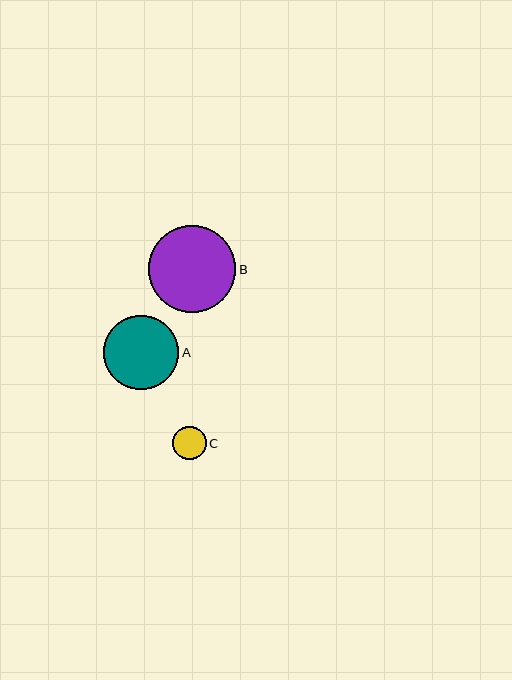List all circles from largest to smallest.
From largest to smallest: B, A, C.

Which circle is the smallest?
Circle C is the smallest with a size of approximately 33 pixels.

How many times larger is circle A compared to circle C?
Circle A is approximately 2.3 times the size of circle C.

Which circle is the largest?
Circle B is the largest with a size of approximately 87 pixels.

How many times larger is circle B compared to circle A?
Circle B is approximately 1.2 times the size of circle A.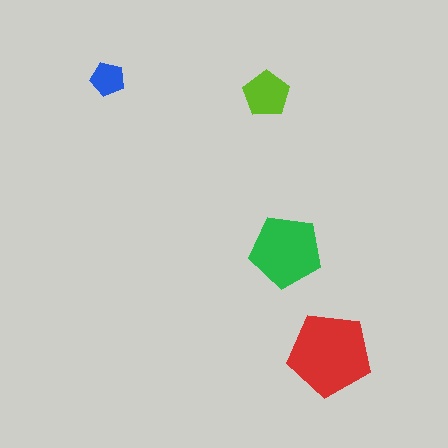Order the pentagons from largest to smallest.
the red one, the green one, the lime one, the blue one.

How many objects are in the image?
There are 4 objects in the image.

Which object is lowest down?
The red pentagon is bottommost.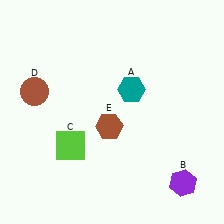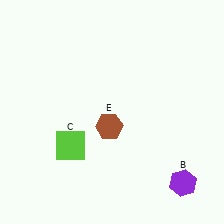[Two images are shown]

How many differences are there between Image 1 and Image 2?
There are 2 differences between the two images.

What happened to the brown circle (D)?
The brown circle (D) was removed in Image 2. It was in the top-left area of Image 1.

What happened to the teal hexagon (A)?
The teal hexagon (A) was removed in Image 2. It was in the top-right area of Image 1.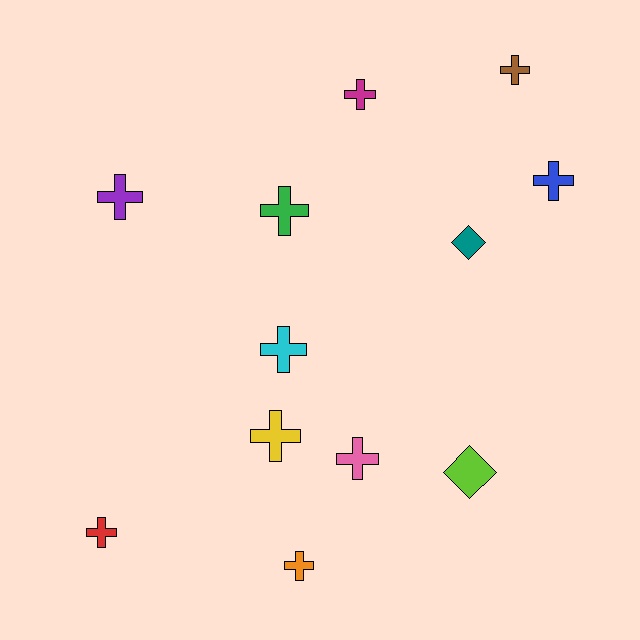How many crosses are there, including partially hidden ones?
There are 10 crosses.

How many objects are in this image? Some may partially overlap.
There are 12 objects.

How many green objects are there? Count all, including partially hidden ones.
There is 1 green object.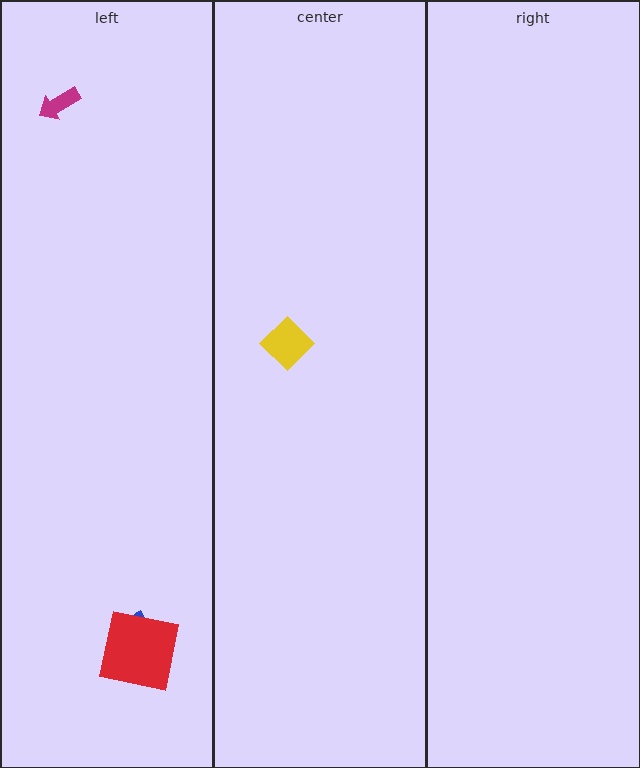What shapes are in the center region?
The yellow diamond.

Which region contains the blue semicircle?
The left region.